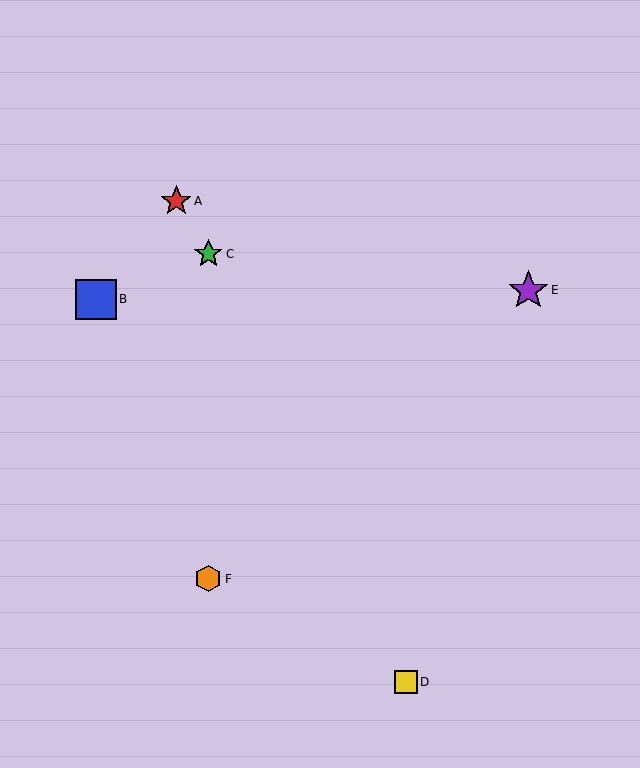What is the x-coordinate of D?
Object D is at x≈406.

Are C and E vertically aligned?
No, C is at x≈208 and E is at x≈528.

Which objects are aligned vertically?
Objects C, F are aligned vertically.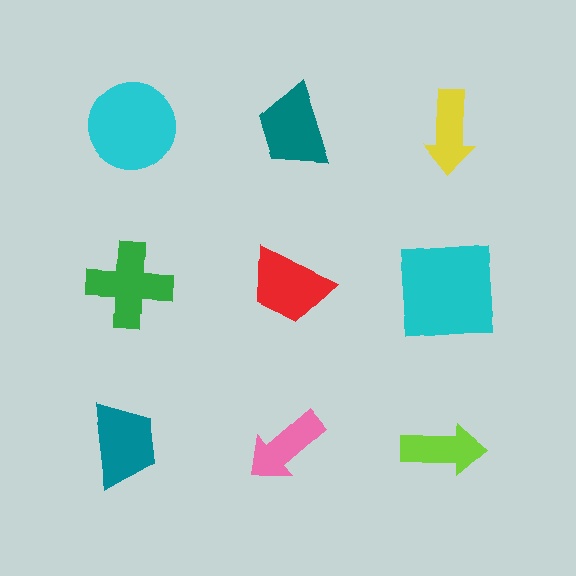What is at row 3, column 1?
A teal trapezoid.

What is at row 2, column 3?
A cyan square.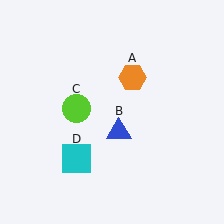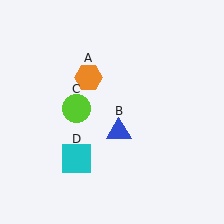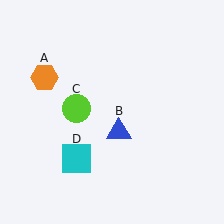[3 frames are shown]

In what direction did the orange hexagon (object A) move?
The orange hexagon (object A) moved left.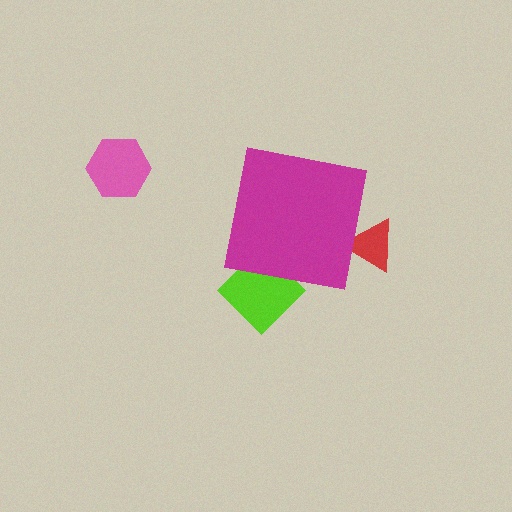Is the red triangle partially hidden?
Yes, the red triangle is partially hidden behind the magenta square.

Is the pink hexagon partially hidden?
No, the pink hexagon is fully visible.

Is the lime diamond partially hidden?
Yes, the lime diamond is partially hidden behind the magenta square.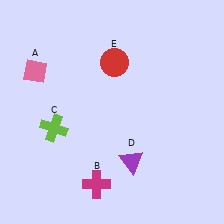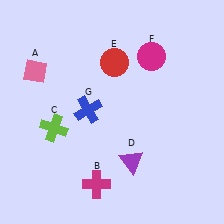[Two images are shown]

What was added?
A magenta circle (F), a blue cross (G) were added in Image 2.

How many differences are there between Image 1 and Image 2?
There are 2 differences between the two images.